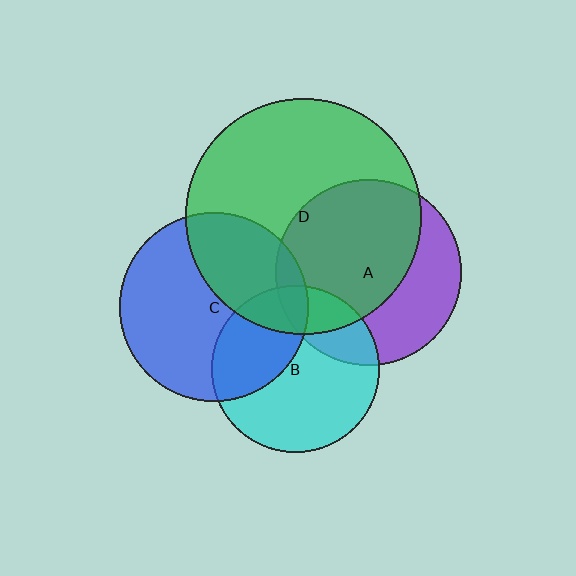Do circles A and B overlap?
Yes.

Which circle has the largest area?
Circle D (green).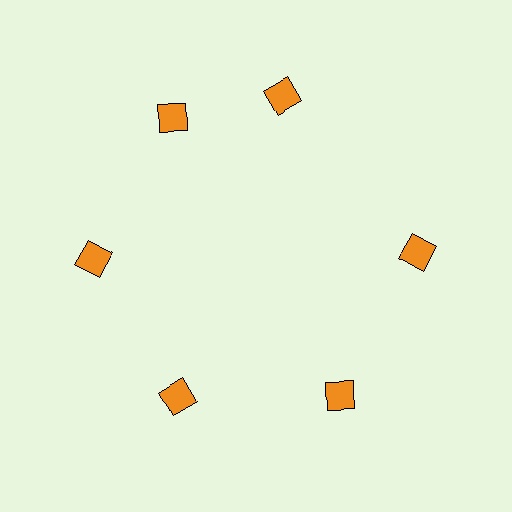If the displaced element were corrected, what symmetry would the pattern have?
It would have 6-fold rotational symmetry — the pattern would map onto itself every 60 degrees.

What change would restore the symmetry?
The symmetry would be restored by rotating it back into even spacing with its neighbors so that all 6 diamonds sit at equal angles and equal distance from the center.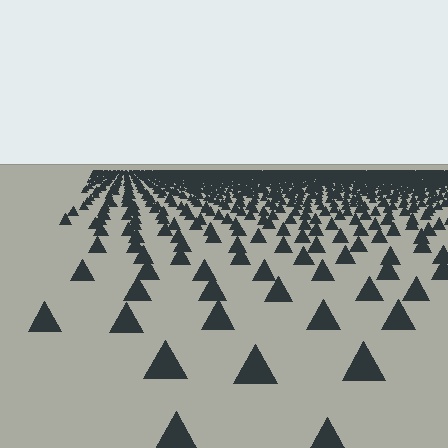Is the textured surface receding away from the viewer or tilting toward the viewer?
The surface is receding away from the viewer. Texture elements get smaller and denser toward the top.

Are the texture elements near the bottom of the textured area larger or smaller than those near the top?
Larger. Near the bottom, elements are closer to the viewer and appear at a bigger on-screen size.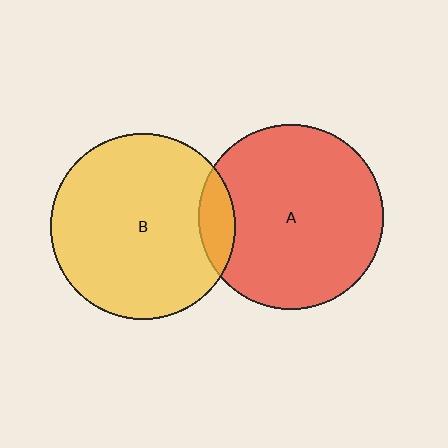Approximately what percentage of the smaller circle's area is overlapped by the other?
Approximately 10%.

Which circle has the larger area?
Circle B (yellow).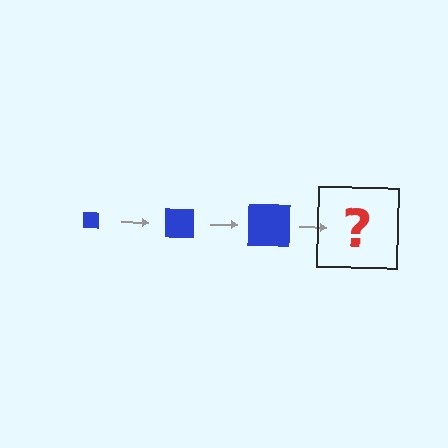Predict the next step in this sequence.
The next step is a blue square, larger than the previous one.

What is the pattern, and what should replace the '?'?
The pattern is that the square gets progressively larger each step. The '?' should be a blue square, larger than the previous one.